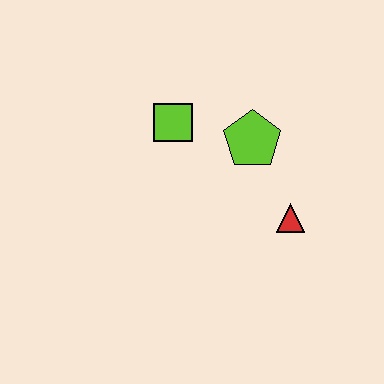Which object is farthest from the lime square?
The red triangle is farthest from the lime square.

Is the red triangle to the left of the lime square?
No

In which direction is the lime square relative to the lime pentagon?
The lime square is to the left of the lime pentagon.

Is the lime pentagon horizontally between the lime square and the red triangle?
Yes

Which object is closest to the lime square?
The lime pentagon is closest to the lime square.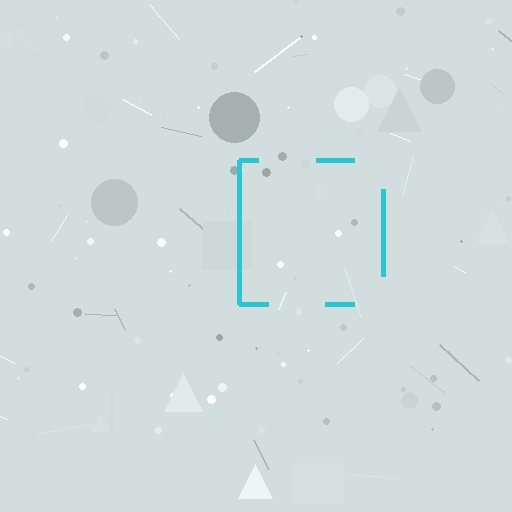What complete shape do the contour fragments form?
The contour fragments form a square.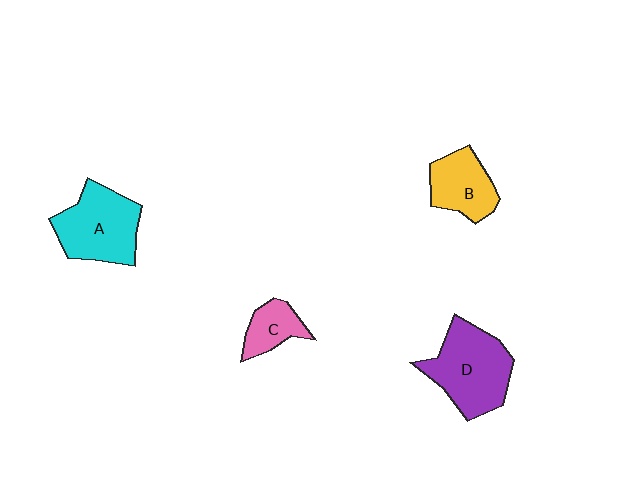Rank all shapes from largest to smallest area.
From largest to smallest: D (purple), A (cyan), B (yellow), C (pink).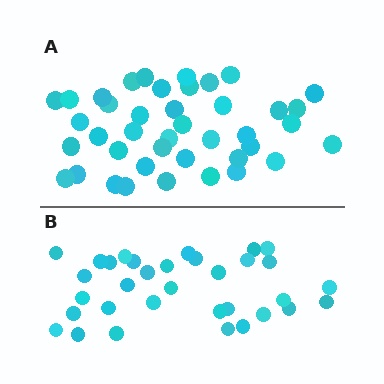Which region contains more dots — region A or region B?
Region A (the top region) has more dots.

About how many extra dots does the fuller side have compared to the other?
Region A has roughly 8 or so more dots than region B.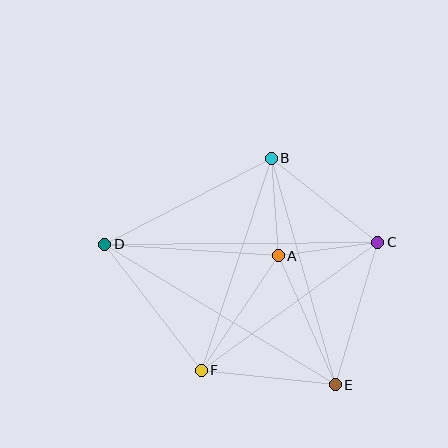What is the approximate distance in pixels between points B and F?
The distance between B and F is approximately 223 pixels.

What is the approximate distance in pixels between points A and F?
The distance between A and F is approximately 138 pixels.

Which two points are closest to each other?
Points A and B are closest to each other.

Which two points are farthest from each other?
Points C and D are farthest from each other.